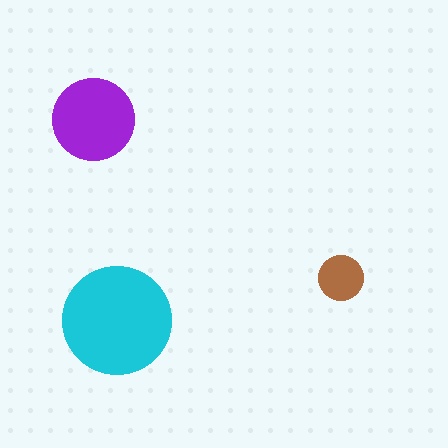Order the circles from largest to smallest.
the cyan one, the purple one, the brown one.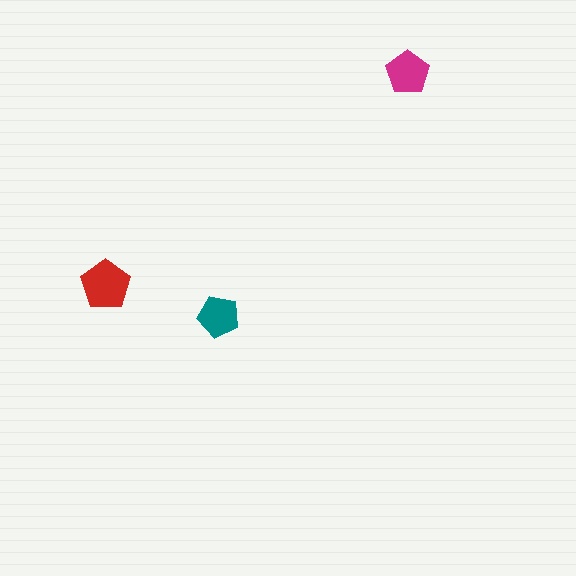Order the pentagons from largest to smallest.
the red one, the magenta one, the teal one.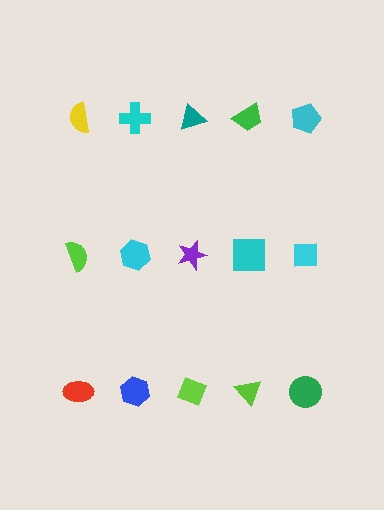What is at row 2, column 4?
A cyan square.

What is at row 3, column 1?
A red ellipse.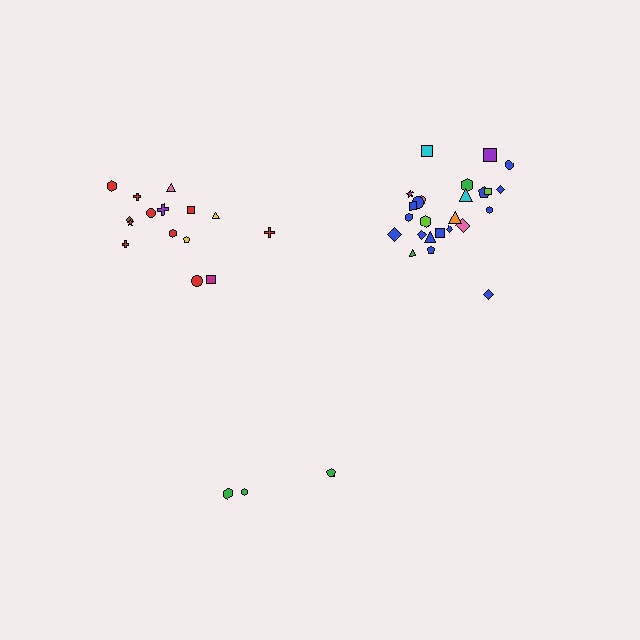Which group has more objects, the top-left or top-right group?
The top-right group.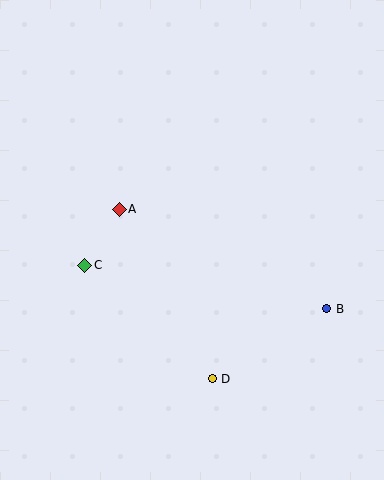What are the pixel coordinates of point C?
Point C is at (85, 265).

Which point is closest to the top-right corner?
Point B is closest to the top-right corner.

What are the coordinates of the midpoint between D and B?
The midpoint between D and B is at (270, 344).